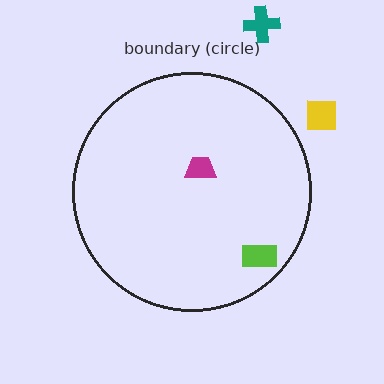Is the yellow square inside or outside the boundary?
Outside.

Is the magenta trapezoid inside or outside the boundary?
Inside.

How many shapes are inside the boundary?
2 inside, 2 outside.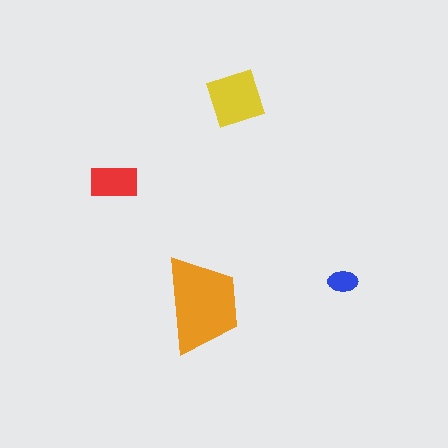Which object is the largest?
The orange trapezoid.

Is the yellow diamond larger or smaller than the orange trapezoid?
Smaller.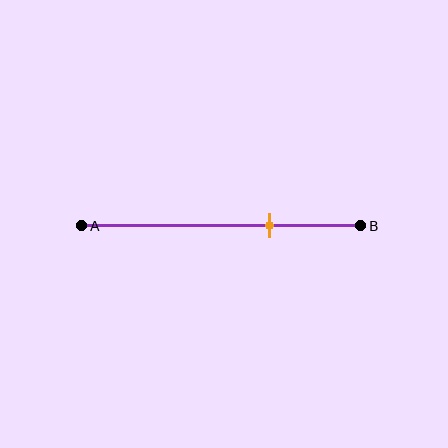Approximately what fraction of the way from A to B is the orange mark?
The orange mark is approximately 65% of the way from A to B.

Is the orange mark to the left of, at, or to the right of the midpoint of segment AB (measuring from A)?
The orange mark is to the right of the midpoint of segment AB.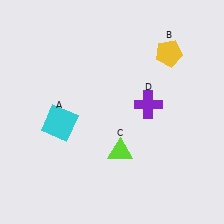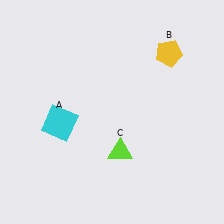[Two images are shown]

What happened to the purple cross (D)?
The purple cross (D) was removed in Image 2. It was in the top-right area of Image 1.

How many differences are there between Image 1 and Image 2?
There is 1 difference between the two images.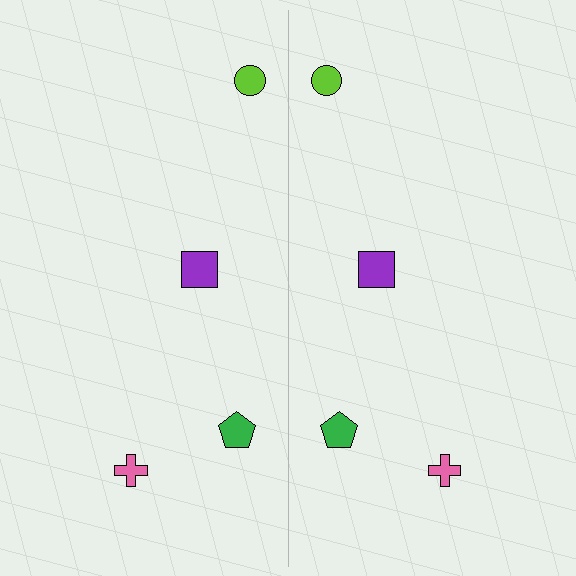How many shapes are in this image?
There are 8 shapes in this image.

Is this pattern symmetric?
Yes, this pattern has bilateral (reflection) symmetry.